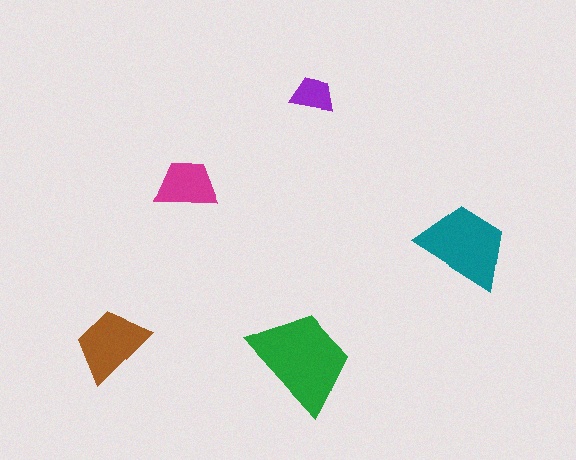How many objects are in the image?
There are 5 objects in the image.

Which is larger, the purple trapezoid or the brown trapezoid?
The brown one.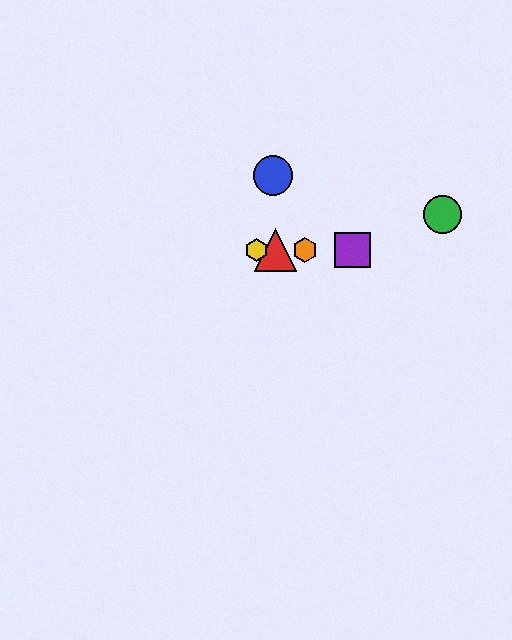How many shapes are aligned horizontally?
4 shapes (the red triangle, the yellow hexagon, the purple square, the orange hexagon) are aligned horizontally.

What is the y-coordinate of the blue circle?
The blue circle is at y≈175.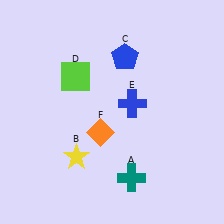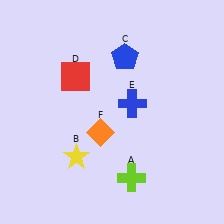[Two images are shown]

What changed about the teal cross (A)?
In Image 1, A is teal. In Image 2, it changed to lime.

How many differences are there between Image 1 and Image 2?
There are 2 differences between the two images.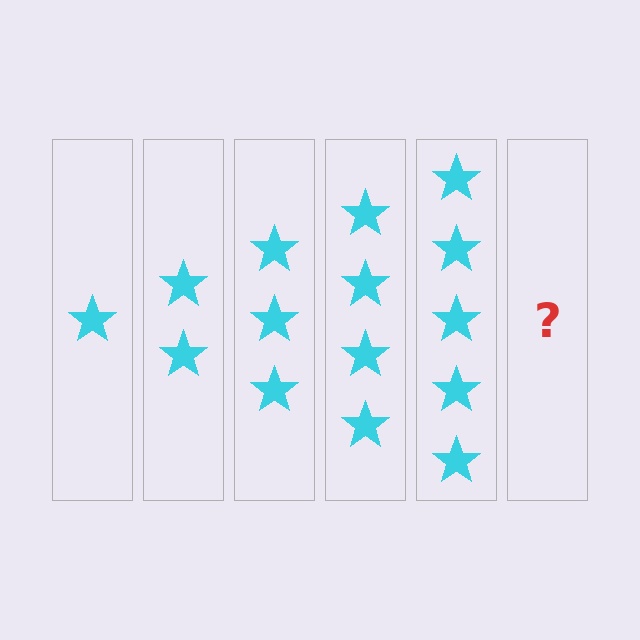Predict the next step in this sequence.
The next step is 6 stars.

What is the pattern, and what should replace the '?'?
The pattern is that each step adds one more star. The '?' should be 6 stars.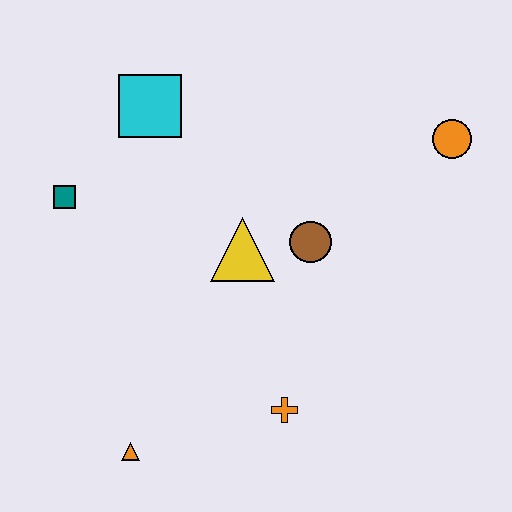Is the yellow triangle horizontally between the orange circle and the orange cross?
No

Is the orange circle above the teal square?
Yes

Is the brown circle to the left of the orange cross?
No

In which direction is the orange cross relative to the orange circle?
The orange cross is below the orange circle.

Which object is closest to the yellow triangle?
The brown circle is closest to the yellow triangle.